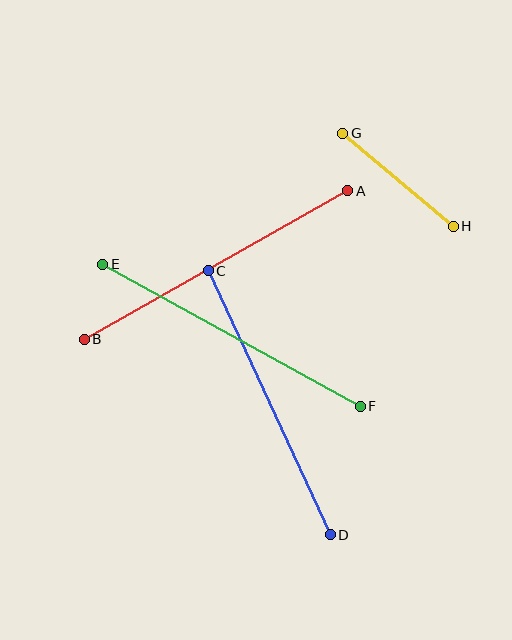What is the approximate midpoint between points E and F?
The midpoint is at approximately (232, 335) pixels.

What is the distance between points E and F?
The distance is approximately 294 pixels.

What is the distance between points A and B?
The distance is approximately 303 pixels.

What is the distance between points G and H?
The distance is approximately 144 pixels.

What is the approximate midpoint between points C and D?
The midpoint is at approximately (269, 403) pixels.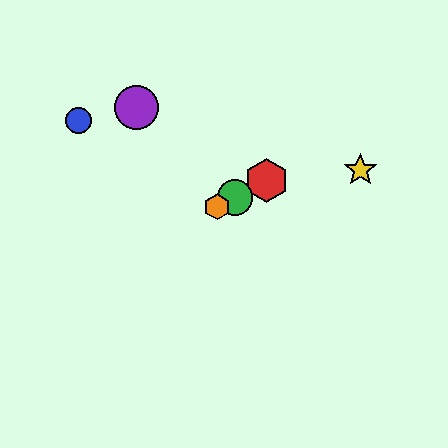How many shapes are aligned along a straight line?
3 shapes (the red hexagon, the green circle, the orange hexagon) are aligned along a straight line.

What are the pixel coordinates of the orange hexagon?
The orange hexagon is at (217, 207).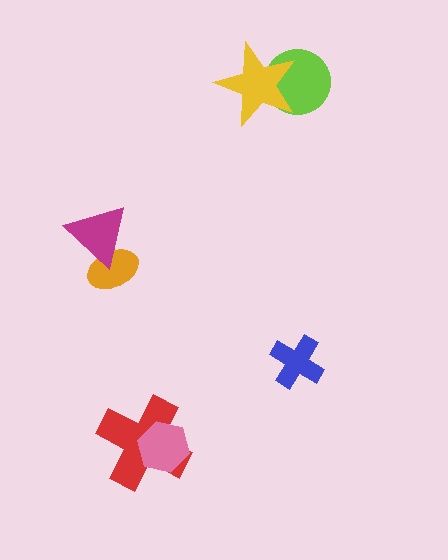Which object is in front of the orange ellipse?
The magenta triangle is in front of the orange ellipse.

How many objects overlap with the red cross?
1 object overlaps with the red cross.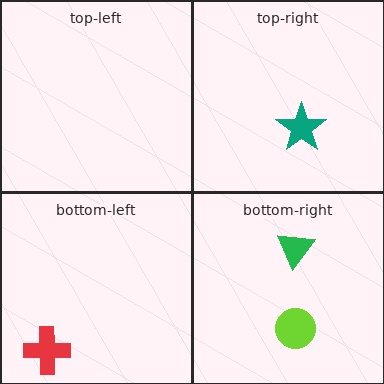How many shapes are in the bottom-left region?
1.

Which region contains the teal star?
The top-right region.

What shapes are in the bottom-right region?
The green triangle, the lime circle.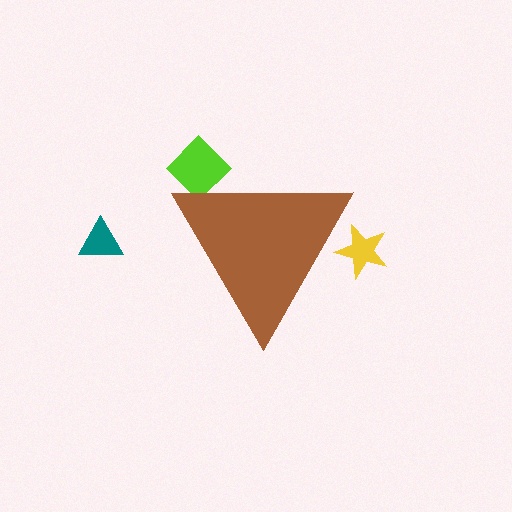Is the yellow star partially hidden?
Yes, the yellow star is partially hidden behind the brown triangle.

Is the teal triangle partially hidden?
No, the teal triangle is fully visible.